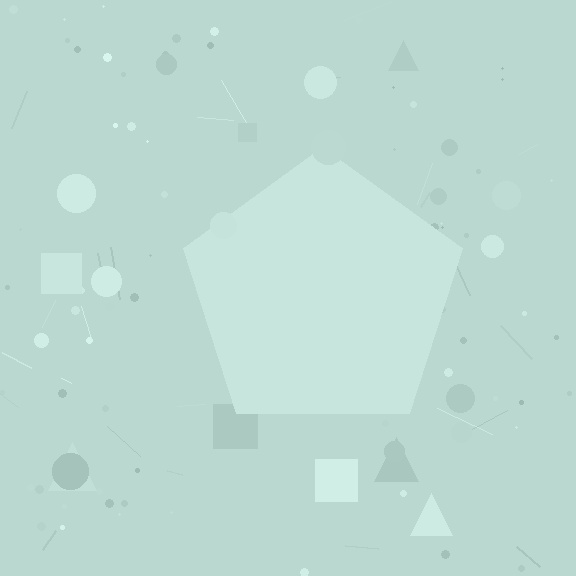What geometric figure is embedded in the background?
A pentagon is embedded in the background.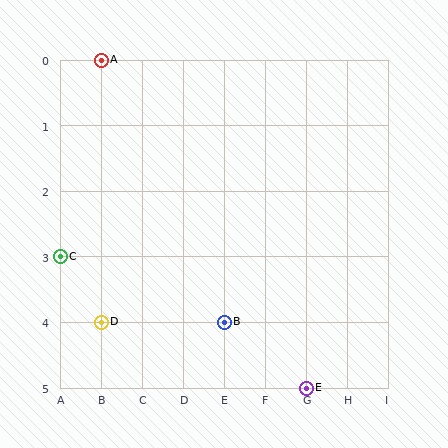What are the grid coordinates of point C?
Point C is at grid coordinates (A, 3).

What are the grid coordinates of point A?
Point A is at grid coordinates (B, 0).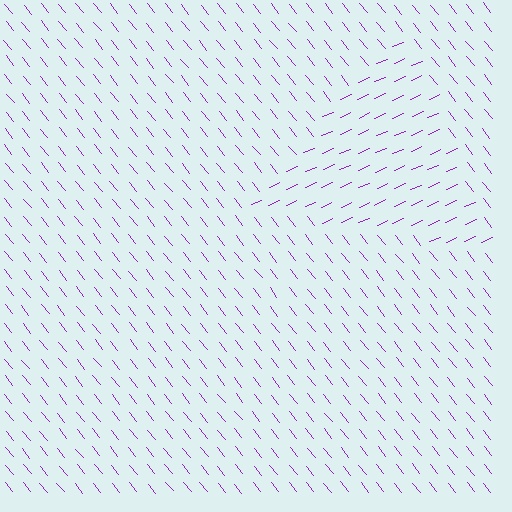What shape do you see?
I see a triangle.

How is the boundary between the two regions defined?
The boundary is defined purely by a change in line orientation (approximately 75 degrees difference). All lines are the same color and thickness.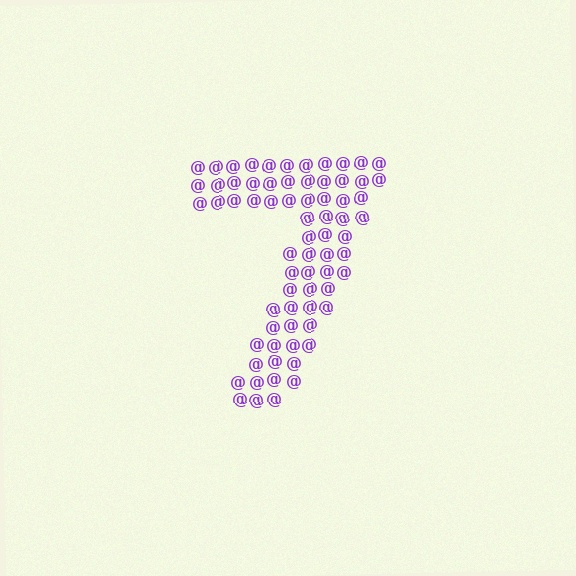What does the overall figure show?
The overall figure shows the digit 7.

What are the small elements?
The small elements are at signs.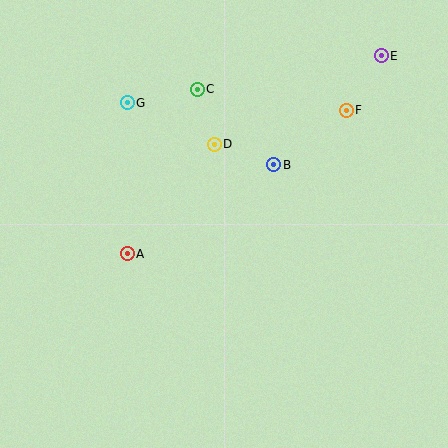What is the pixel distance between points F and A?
The distance between F and A is 262 pixels.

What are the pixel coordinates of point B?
Point B is at (274, 165).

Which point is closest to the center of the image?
Point B at (274, 165) is closest to the center.